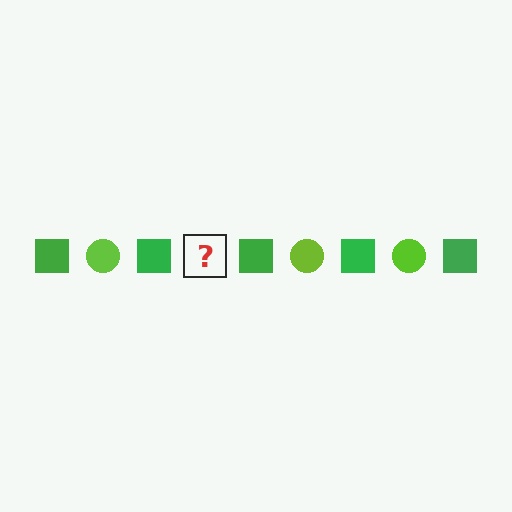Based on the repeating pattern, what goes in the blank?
The blank should be a lime circle.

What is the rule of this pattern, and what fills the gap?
The rule is that the pattern alternates between green square and lime circle. The gap should be filled with a lime circle.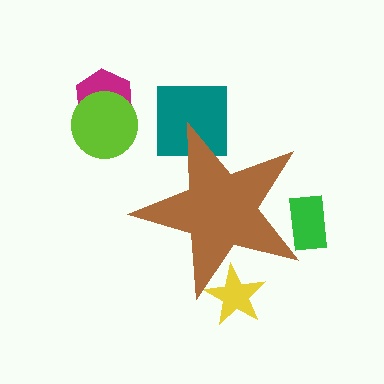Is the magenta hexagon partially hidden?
No, the magenta hexagon is fully visible.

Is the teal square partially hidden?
Yes, the teal square is partially hidden behind the brown star.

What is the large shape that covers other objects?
A brown star.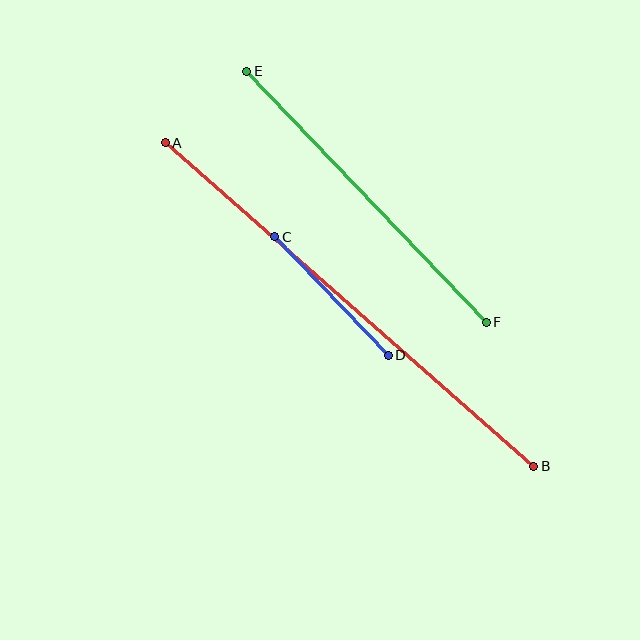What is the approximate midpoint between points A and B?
The midpoint is at approximately (350, 305) pixels.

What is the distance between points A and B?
The distance is approximately 490 pixels.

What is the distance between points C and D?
The distance is approximately 164 pixels.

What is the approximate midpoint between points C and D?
The midpoint is at approximately (331, 296) pixels.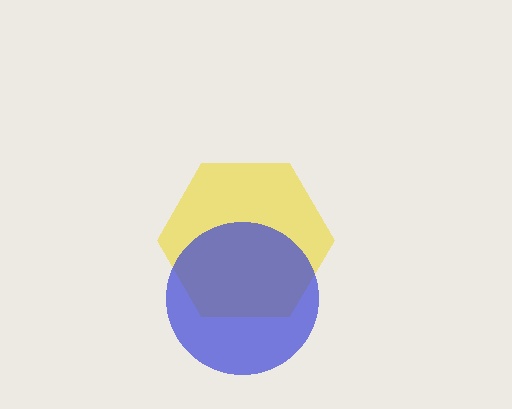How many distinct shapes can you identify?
There are 2 distinct shapes: a yellow hexagon, a blue circle.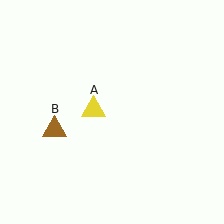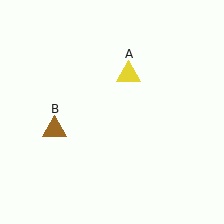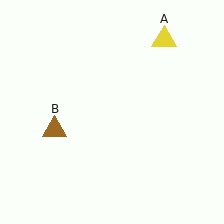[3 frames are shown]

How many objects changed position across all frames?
1 object changed position: yellow triangle (object A).